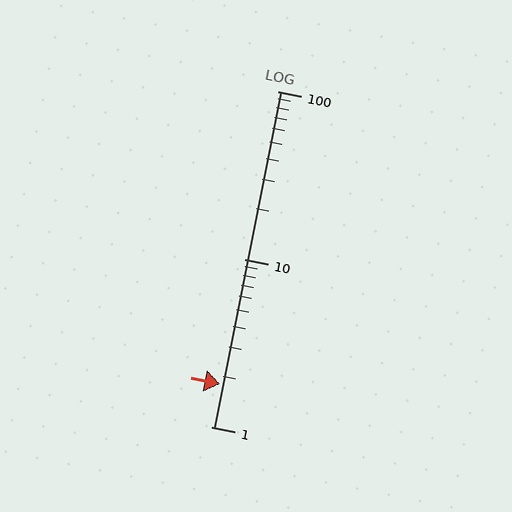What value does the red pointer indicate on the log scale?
The pointer indicates approximately 1.8.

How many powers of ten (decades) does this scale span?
The scale spans 2 decades, from 1 to 100.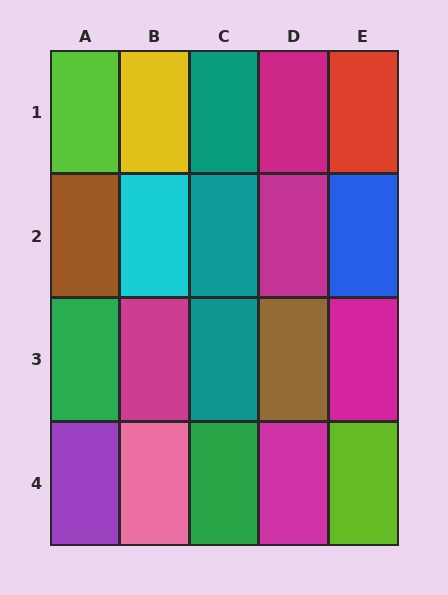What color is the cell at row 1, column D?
Magenta.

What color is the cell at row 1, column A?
Lime.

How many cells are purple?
1 cell is purple.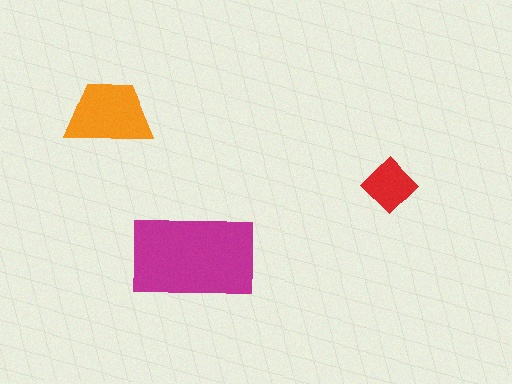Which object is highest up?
The orange trapezoid is topmost.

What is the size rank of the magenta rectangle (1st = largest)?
1st.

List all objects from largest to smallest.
The magenta rectangle, the orange trapezoid, the red diamond.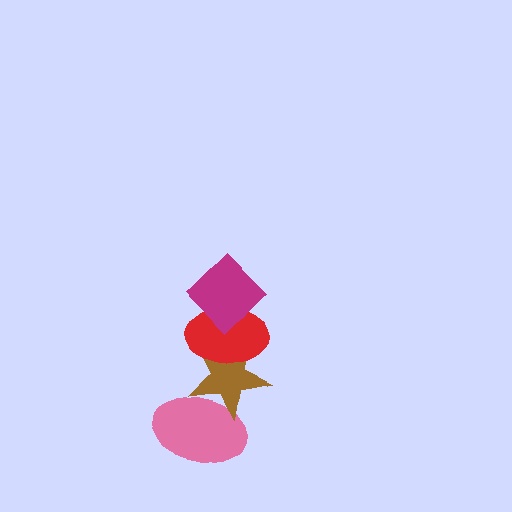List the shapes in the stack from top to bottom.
From top to bottom: the magenta diamond, the red ellipse, the brown star, the pink ellipse.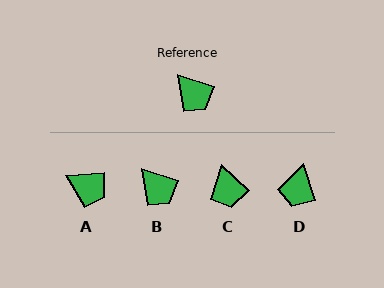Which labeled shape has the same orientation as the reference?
B.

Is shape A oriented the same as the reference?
No, it is off by about 22 degrees.